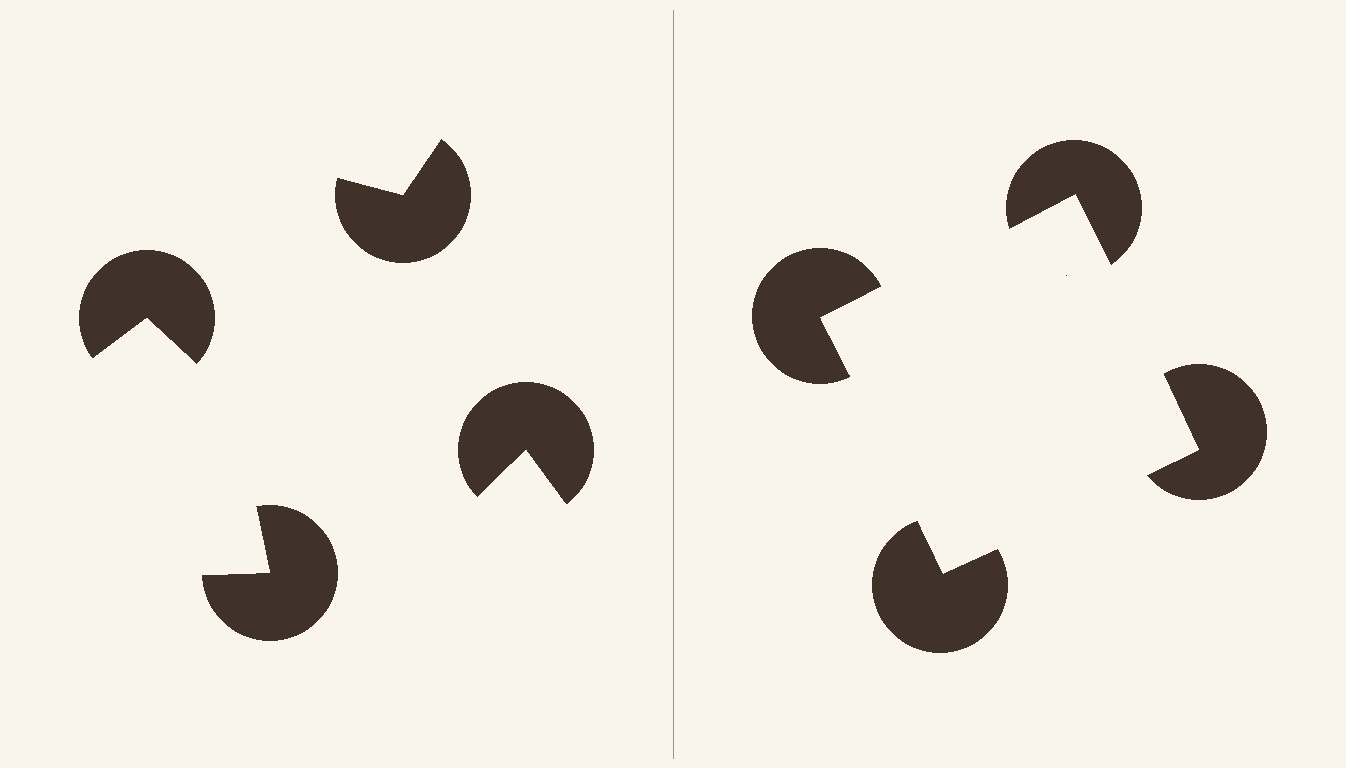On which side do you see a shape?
An illusory square appears on the right side. On the left side the wedge cuts are rotated, so no coherent shape forms.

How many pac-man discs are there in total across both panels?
8 — 4 on each side.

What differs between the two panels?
The pac-man discs are positioned identically on both sides; only the wedge orientations differ. On the right they align to a square; on the left they are misaligned.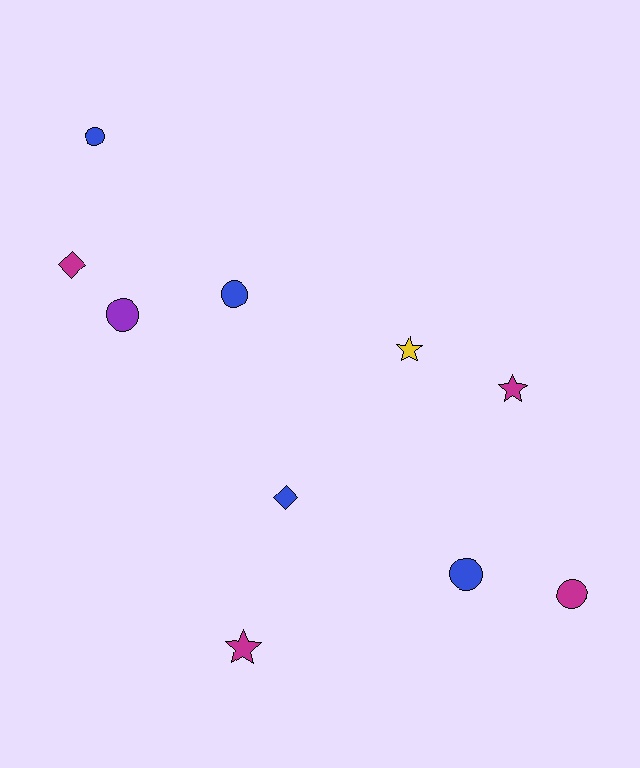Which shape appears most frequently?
Circle, with 5 objects.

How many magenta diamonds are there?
There is 1 magenta diamond.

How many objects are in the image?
There are 10 objects.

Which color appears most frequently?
Blue, with 4 objects.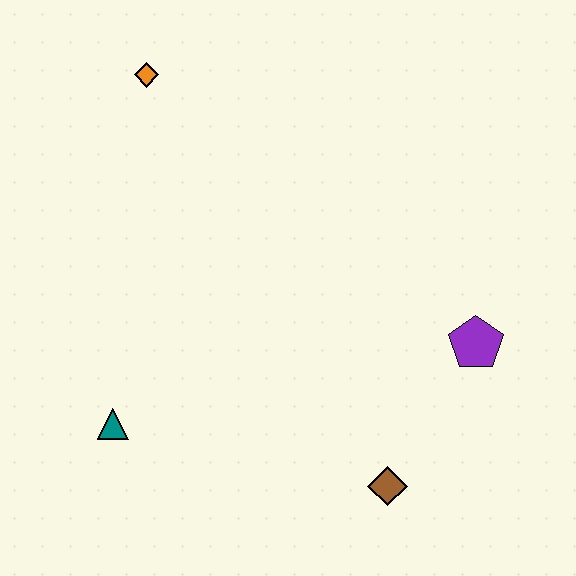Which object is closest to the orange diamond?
The teal triangle is closest to the orange diamond.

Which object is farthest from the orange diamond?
The brown diamond is farthest from the orange diamond.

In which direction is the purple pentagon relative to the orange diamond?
The purple pentagon is to the right of the orange diamond.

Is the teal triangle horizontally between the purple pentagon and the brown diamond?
No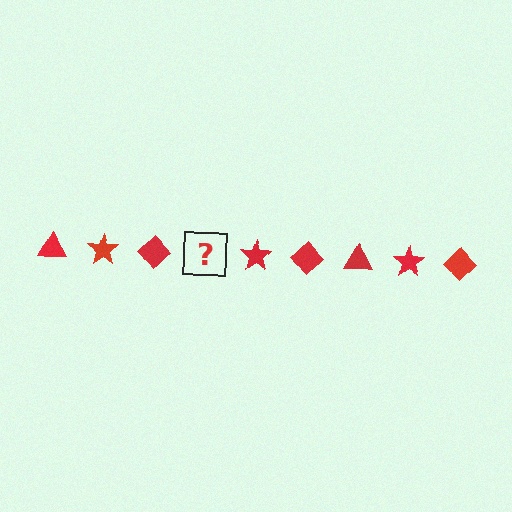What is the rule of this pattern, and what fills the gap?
The rule is that the pattern cycles through triangle, star, diamond shapes in red. The gap should be filled with a red triangle.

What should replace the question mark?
The question mark should be replaced with a red triangle.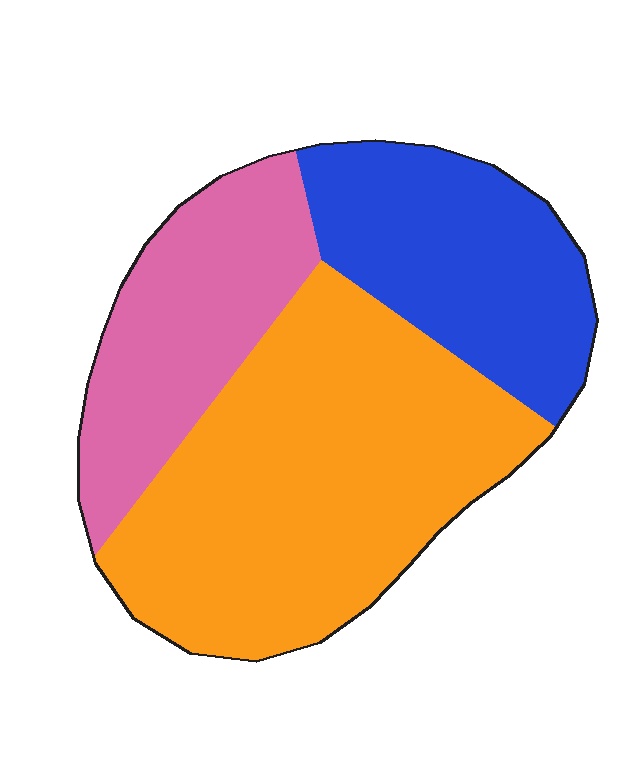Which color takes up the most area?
Orange, at roughly 50%.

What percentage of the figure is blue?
Blue covers around 25% of the figure.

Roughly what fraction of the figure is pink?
Pink covers around 25% of the figure.